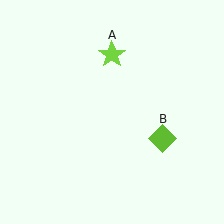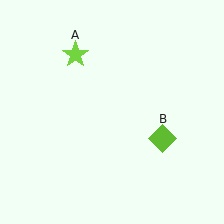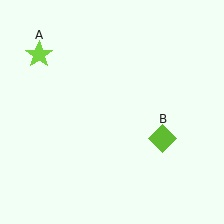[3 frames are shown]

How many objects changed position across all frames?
1 object changed position: lime star (object A).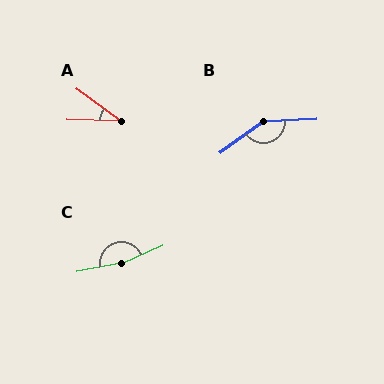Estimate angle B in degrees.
Approximately 147 degrees.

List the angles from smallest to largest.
A (35°), B (147°), C (166°).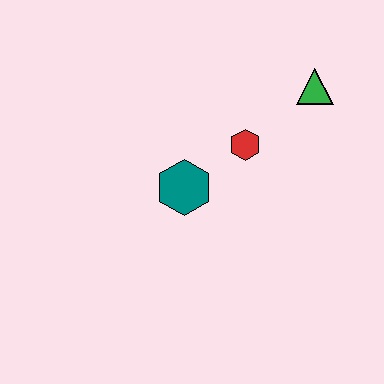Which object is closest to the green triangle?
The red hexagon is closest to the green triangle.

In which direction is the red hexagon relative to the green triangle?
The red hexagon is to the left of the green triangle.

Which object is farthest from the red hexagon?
The green triangle is farthest from the red hexagon.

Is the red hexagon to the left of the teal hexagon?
No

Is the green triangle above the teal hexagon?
Yes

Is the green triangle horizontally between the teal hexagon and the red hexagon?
No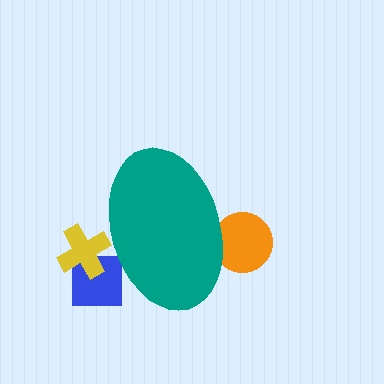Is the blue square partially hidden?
Yes, the blue square is partially hidden behind the teal ellipse.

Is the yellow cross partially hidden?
Yes, the yellow cross is partially hidden behind the teal ellipse.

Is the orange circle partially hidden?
Yes, the orange circle is partially hidden behind the teal ellipse.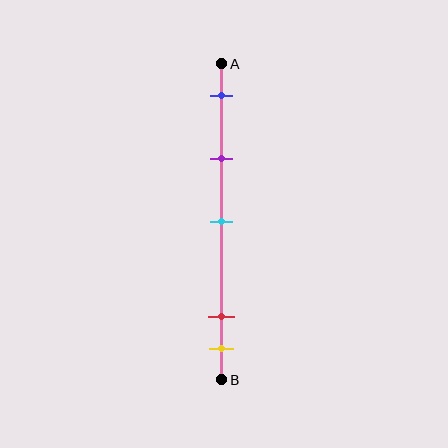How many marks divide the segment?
There are 5 marks dividing the segment.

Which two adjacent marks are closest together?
The red and yellow marks are the closest adjacent pair.